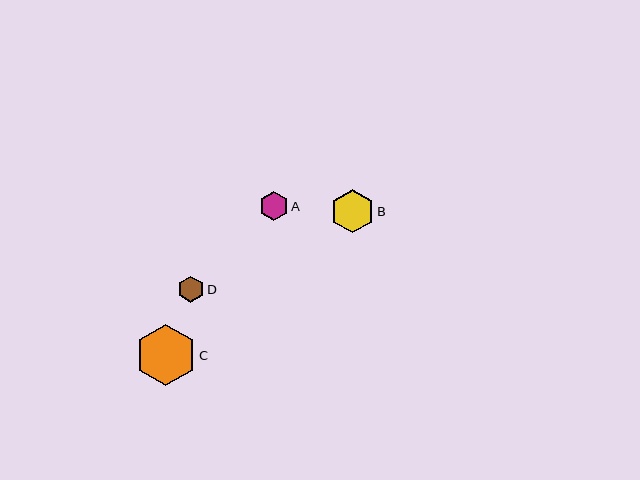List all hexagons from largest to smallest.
From largest to smallest: C, B, A, D.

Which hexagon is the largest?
Hexagon C is the largest with a size of approximately 61 pixels.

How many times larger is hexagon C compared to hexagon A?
Hexagon C is approximately 2.2 times the size of hexagon A.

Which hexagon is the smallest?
Hexagon D is the smallest with a size of approximately 27 pixels.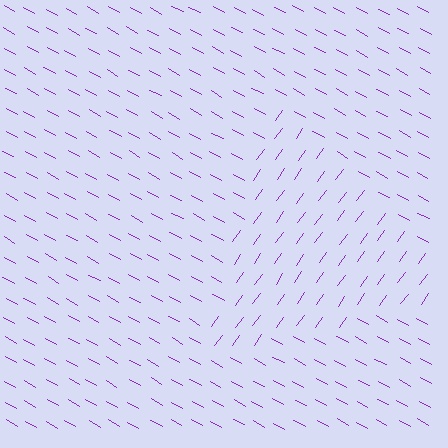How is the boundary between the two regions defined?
The boundary is defined purely by a change in line orientation (approximately 84 degrees difference). All lines are the same color and thickness.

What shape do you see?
I see a triangle.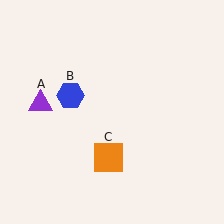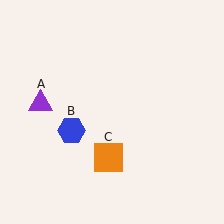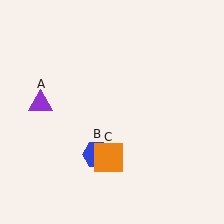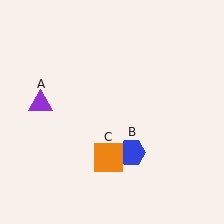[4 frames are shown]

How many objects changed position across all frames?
1 object changed position: blue hexagon (object B).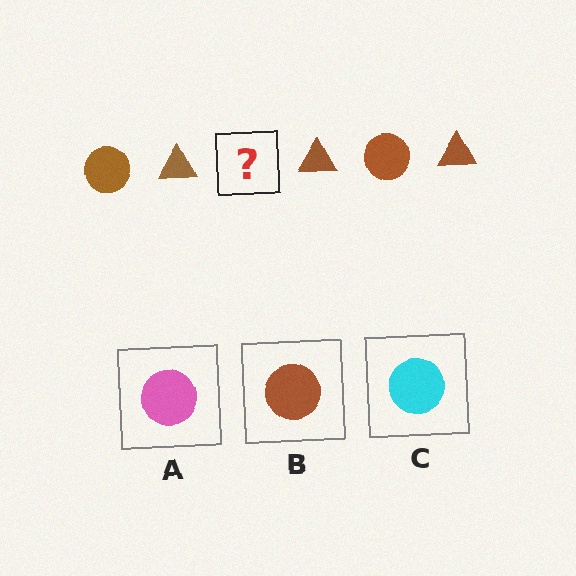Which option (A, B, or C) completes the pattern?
B.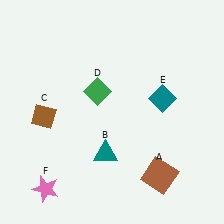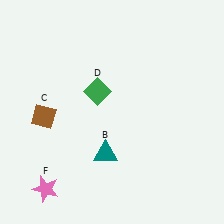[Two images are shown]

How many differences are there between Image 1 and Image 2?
There are 2 differences between the two images.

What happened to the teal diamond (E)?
The teal diamond (E) was removed in Image 2. It was in the top-right area of Image 1.